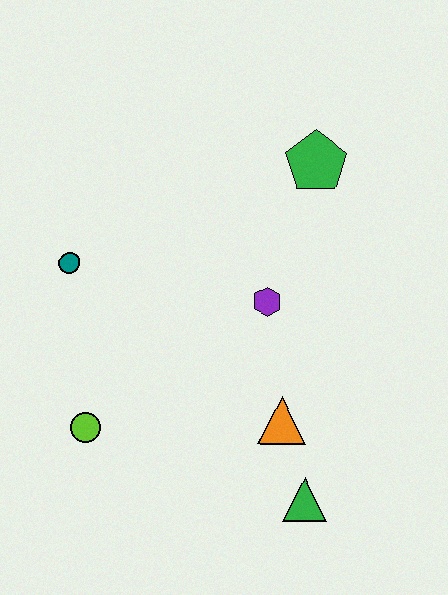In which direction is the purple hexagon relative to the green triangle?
The purple hexagon is above the green triangle.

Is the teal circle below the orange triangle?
No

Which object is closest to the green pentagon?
The purple hexagon is closest to the green pentagon.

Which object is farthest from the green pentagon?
The lime circle is farthest from the green pentagon.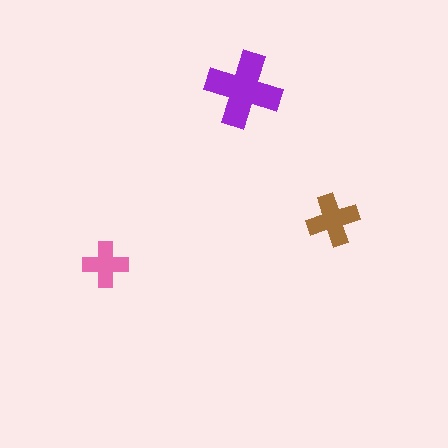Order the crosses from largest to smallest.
the purple one, the brown one, the pink one.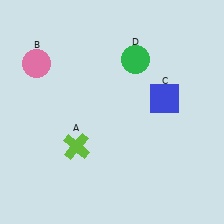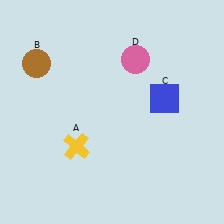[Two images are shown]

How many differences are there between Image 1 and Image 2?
There are 3 differences between the two images.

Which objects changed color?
A changed from lime to yellow. B changed from pink to brown. D changed from green to pink.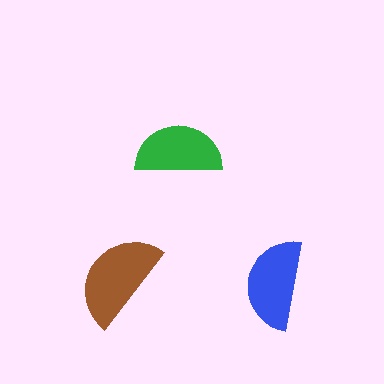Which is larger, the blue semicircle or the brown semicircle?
The brown one.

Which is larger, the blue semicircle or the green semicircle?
The blue one.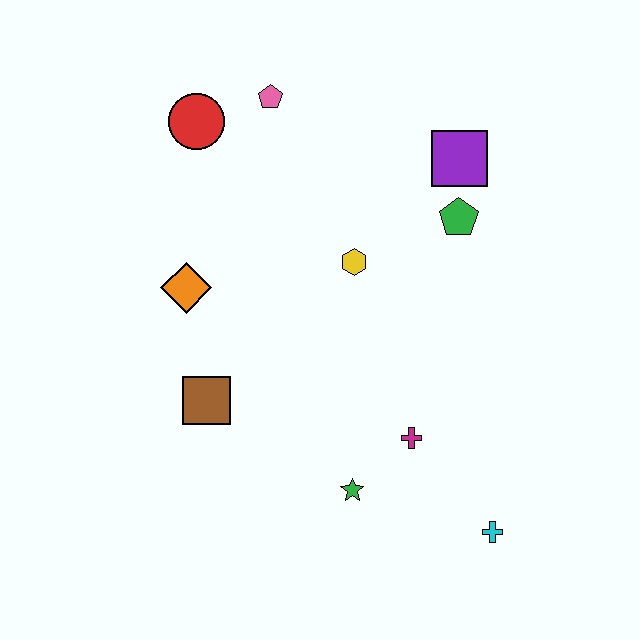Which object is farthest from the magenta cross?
The red circle is farthest from the magenta cross.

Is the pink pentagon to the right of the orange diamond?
Yes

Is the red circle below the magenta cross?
No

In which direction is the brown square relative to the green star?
The brown square is to the left of the green star.